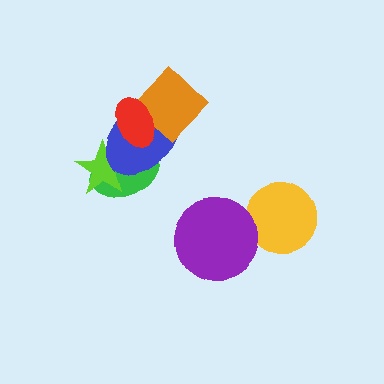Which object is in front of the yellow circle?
The purple circle is in front of the yellow circle.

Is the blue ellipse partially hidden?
Yes, it is partially covered by another shape.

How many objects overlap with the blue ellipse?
4 objects overlap with the blue ellipse.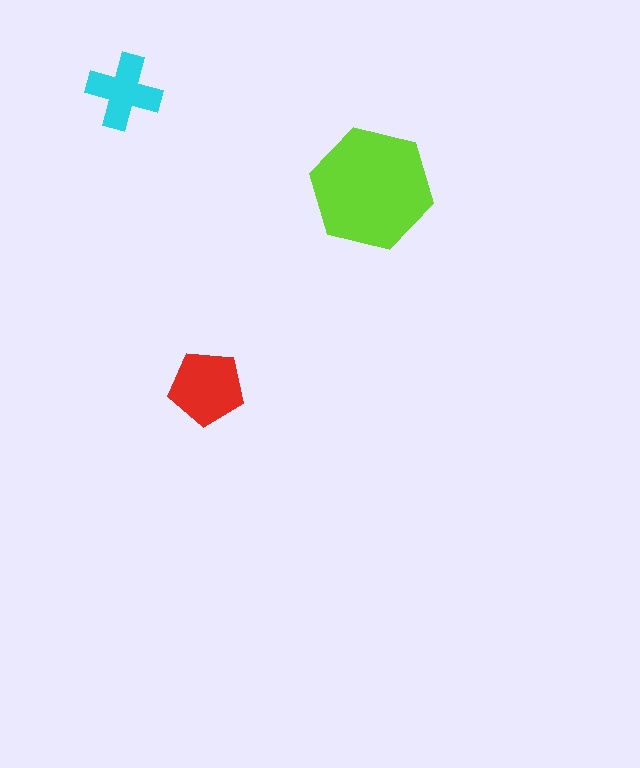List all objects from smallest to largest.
The cyan cross, the red pentagon, the lime hexagon.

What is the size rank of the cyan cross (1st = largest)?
3rd.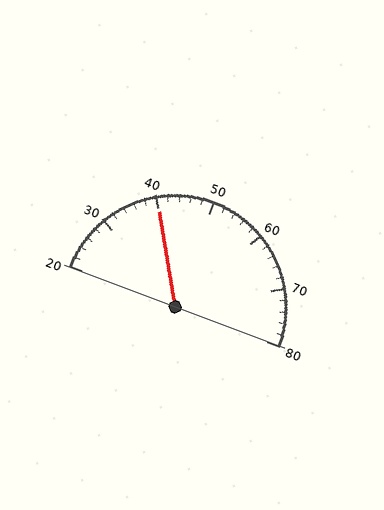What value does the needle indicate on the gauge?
The needle indicates approximately 40.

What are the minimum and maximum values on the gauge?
The gauge ranges from 20 to 80.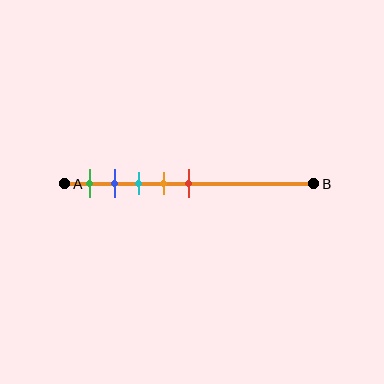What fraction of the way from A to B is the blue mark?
The blue mark is approximately 20% (0.2) of the way from A to B.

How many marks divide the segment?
There are 5 marks dividing the segment.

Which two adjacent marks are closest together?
The blue and cyan marks are the closest adjacent pair.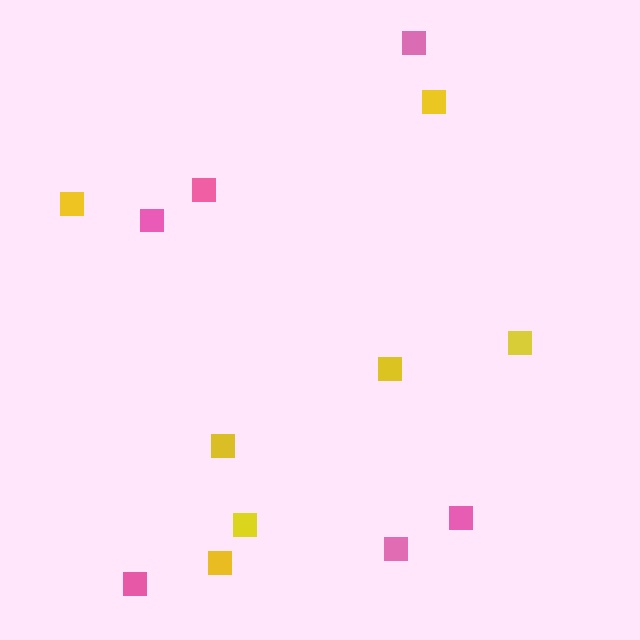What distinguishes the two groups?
There are 2 groups: one group of pink squares (6) and one group of yellow squares (7).